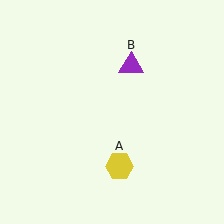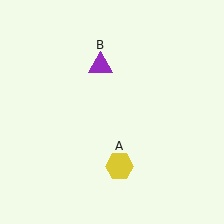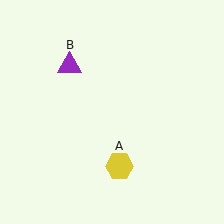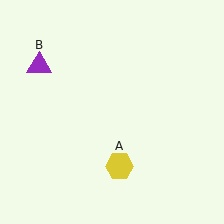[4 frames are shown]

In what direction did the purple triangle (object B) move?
The purple triangle (object B) moved left.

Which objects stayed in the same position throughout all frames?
Yellow hexagon (object A) remained stationary.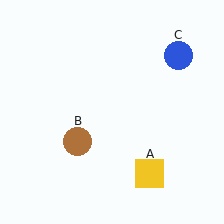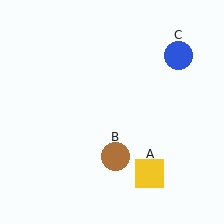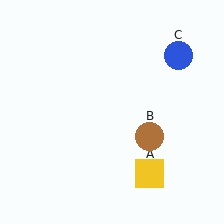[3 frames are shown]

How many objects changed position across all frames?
1 object changed position: brown circle (object B).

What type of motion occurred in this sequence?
The brown circle (object B) rotated counterclockwise around the center of the scene.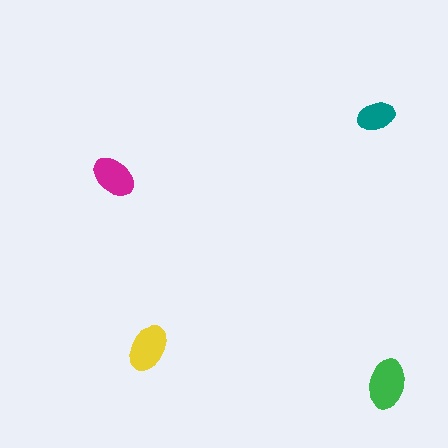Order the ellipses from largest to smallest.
the green one, the yellow one, the magenta one, the teal one.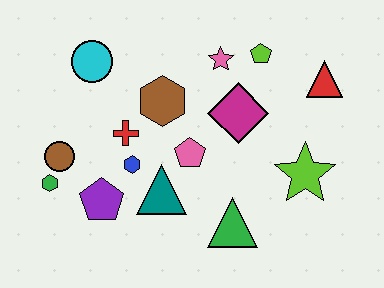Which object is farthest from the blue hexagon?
The red triangle is farthest from the blue hexagon.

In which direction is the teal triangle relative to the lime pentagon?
The teal triangle is below the lime pentagon.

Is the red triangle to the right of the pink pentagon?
Yes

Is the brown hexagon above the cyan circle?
No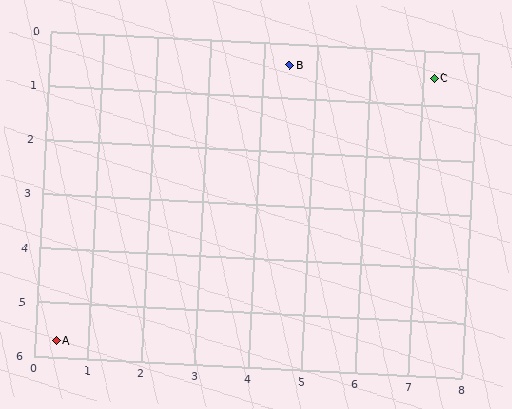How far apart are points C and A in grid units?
Points C and A are about 8.6 grid units apart.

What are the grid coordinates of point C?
Point C is at approximately (7.2, 0.5).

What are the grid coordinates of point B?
Point B is at approximately (4.5, 0.4).